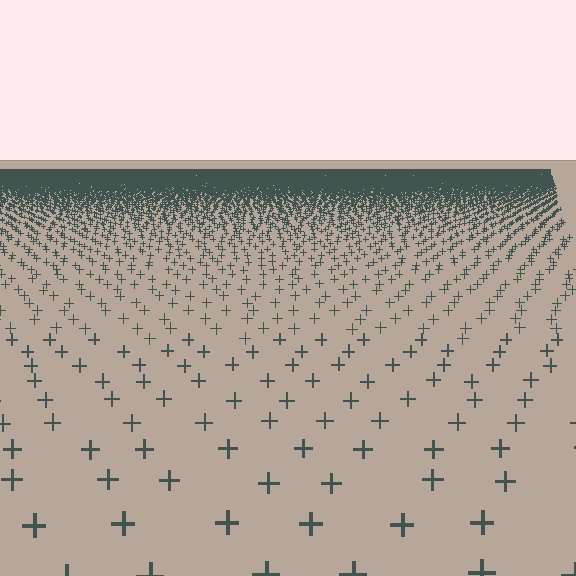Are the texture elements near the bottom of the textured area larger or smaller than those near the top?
Larger. Near the bottom, elements are closer to the viewer and appear at a bigger on-screen size.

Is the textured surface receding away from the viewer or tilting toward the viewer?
The surface is receding away from the viewer. Texture elements get smaller and denser toward the top.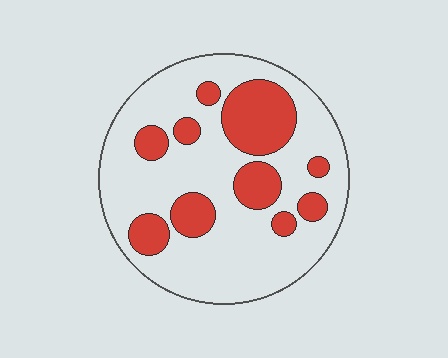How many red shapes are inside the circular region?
10.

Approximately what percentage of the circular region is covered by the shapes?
Approximately 25%.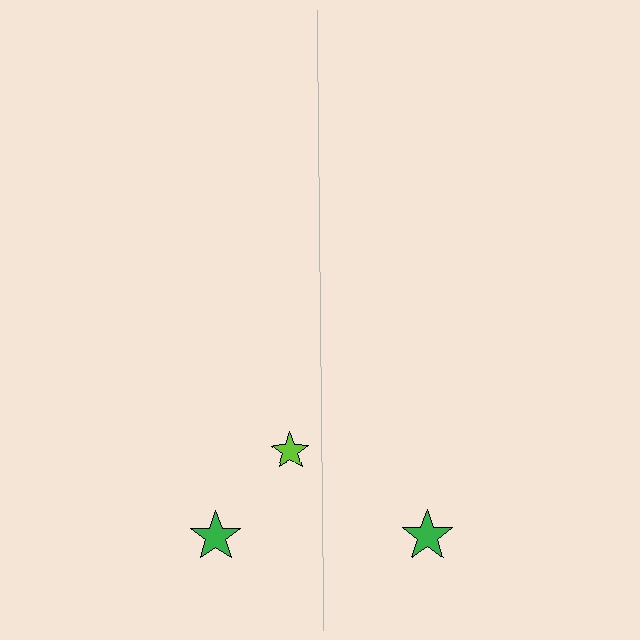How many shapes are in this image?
There are 3 shapes in this image.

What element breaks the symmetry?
A lime star is missing from the right side.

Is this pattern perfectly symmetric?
No, the pattern is not perfectly symmetric. A lime star is missing from the right side.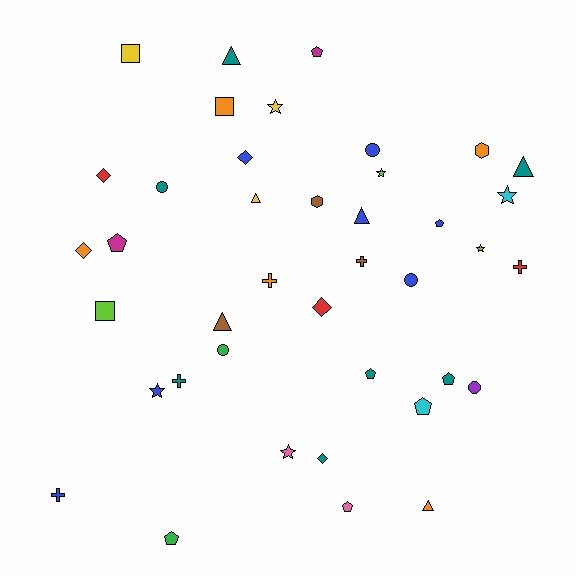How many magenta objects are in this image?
There are 2 magenta objects.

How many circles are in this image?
There are 5 circles.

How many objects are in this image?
There are 40 objects.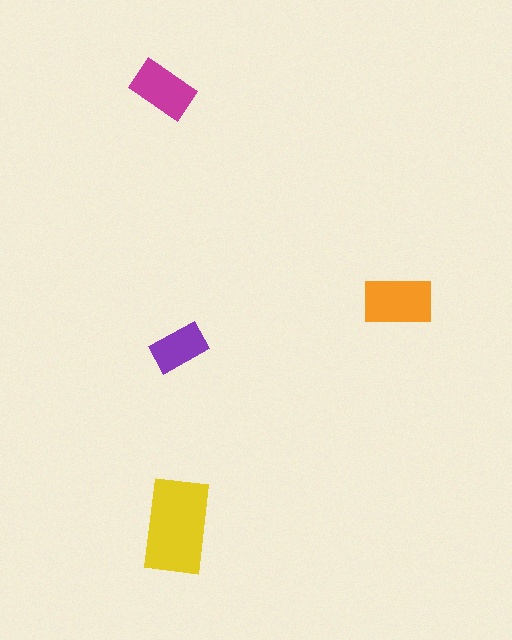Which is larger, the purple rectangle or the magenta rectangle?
The magenta one.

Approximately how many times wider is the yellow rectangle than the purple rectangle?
About 1.5 times wider.